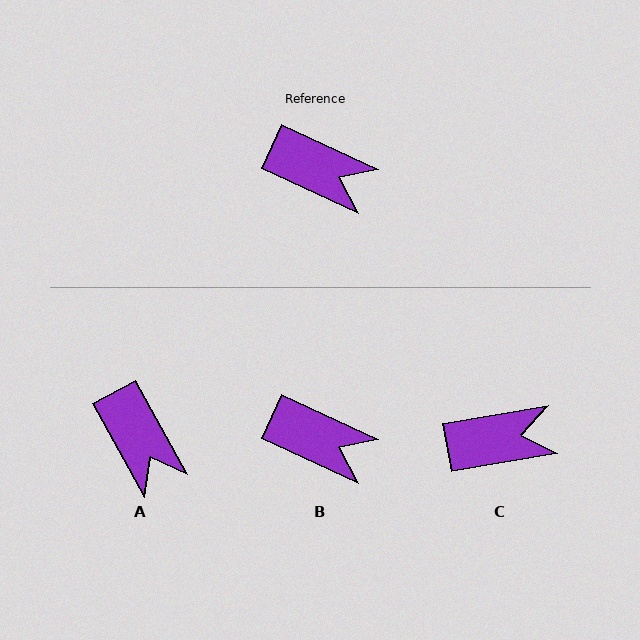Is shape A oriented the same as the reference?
No, it is off by about 36 degrees.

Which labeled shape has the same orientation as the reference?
B.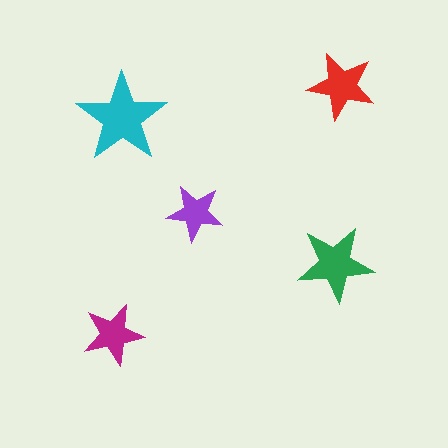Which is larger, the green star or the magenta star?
The green one.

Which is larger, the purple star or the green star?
The green one.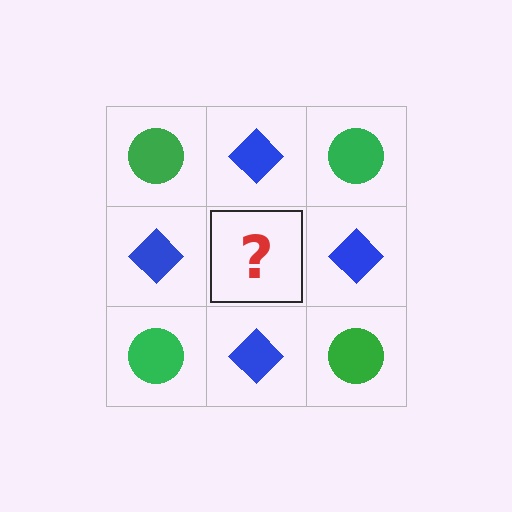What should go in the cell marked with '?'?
The missing cell should contain a green circle.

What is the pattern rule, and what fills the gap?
The rule is that it alternates green circle and blue diamond in a checkerboard pattern. The gap should be filled with a green circle.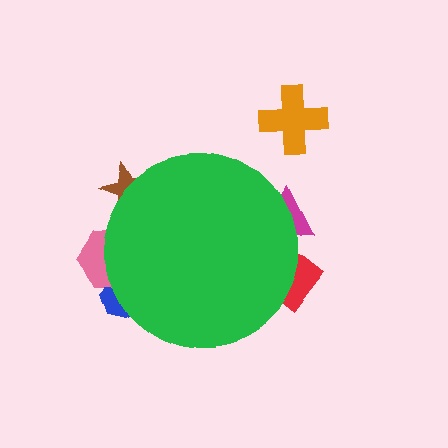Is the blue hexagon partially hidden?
Yes, the blue hexagon is partially hidden behind the green circle.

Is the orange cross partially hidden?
No, the orange cross is fully visible.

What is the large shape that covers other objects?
A green circle.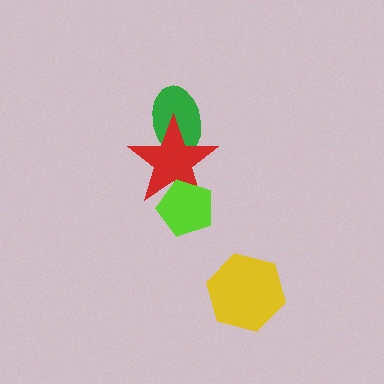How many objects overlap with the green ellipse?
1 object overlaps with the green ellipse.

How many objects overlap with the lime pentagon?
1 object overlaps with the lime pentagon.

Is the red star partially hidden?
Yes, it is partially covered by another shape.